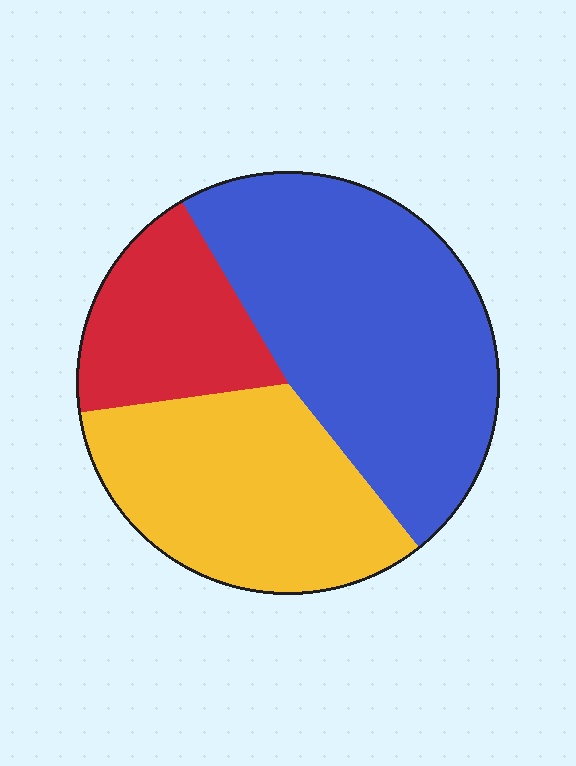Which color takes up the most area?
Blue, at roughly 50%.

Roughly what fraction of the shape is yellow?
Yellow covers roughly 35% of the shape.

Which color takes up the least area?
Red, at roughly 20%.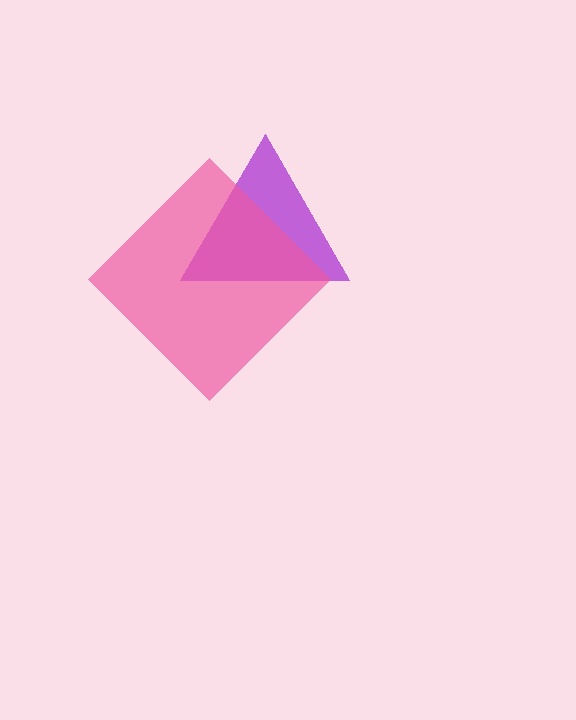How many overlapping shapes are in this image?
There are 2 overlapping shapes in the image.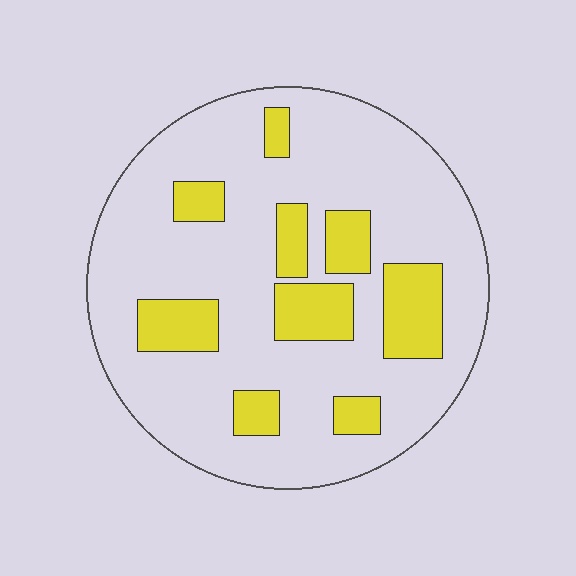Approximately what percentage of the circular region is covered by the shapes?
Approximately 20%.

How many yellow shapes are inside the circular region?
9.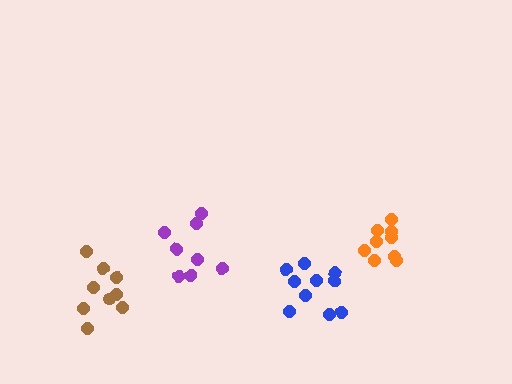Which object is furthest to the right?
The orange cluster is rightmost.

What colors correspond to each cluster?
The clusters are colored: purple, brown, orange, blue.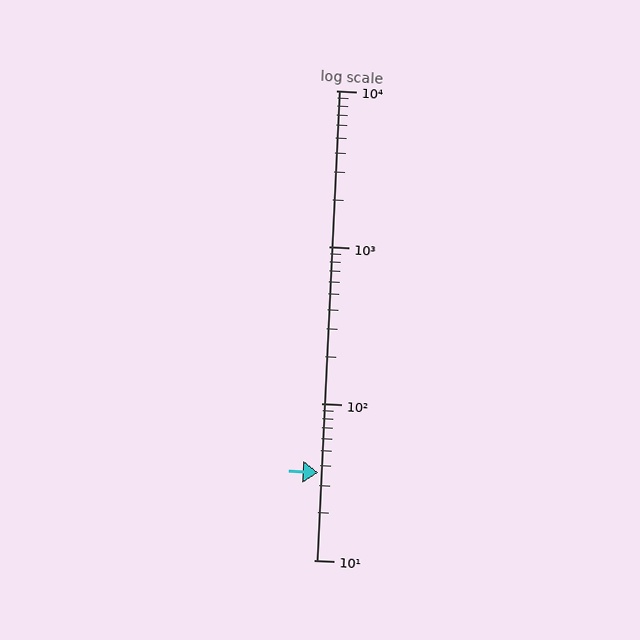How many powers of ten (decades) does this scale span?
The scale spans 3 decades, from 10 to 10000.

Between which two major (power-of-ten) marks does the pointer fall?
The pointer is between 10 and 100.